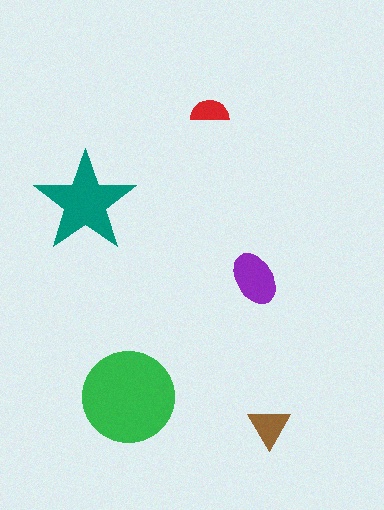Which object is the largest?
The green circle.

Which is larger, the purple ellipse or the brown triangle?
The purple ellipse.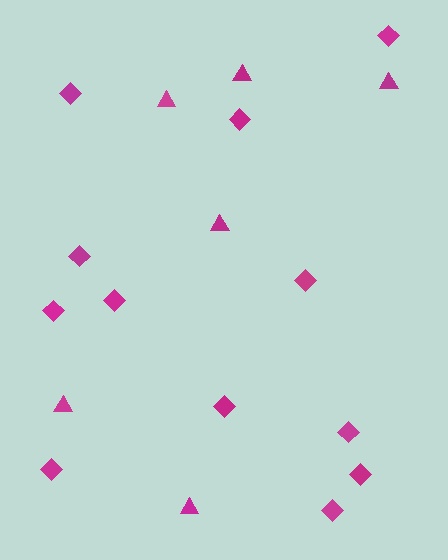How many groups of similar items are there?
There are 2 groups: one group of diamonds (12) and one group of triangles (6).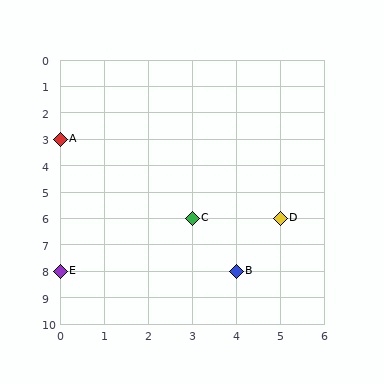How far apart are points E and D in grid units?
Points E and D are 5 columns and 2 rows apart (about 5.4 grid units diagonally).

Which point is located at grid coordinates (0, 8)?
Point E is at (0, 8).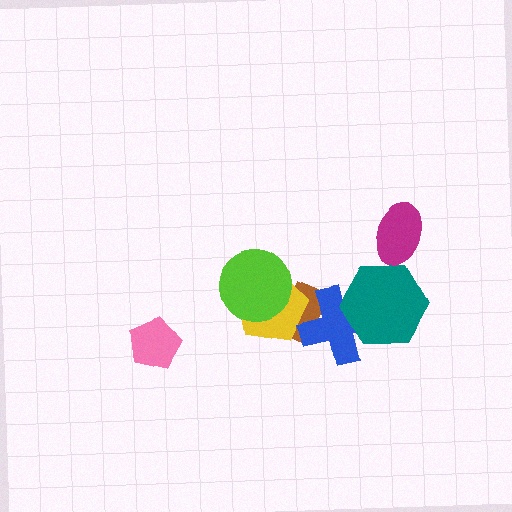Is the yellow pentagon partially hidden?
Yes, it is partially covered by another shape.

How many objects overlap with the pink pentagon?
0 objects overlap with the pink pentagon.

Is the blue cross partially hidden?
Yes, it is partially covered by another shape.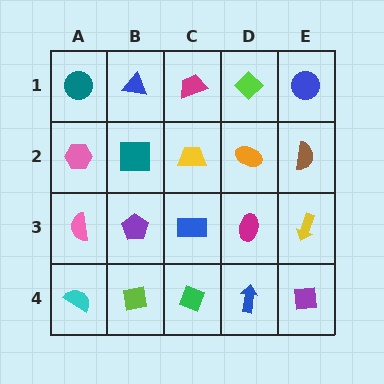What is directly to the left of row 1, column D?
A magenta trapezoid.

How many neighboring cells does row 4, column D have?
3.